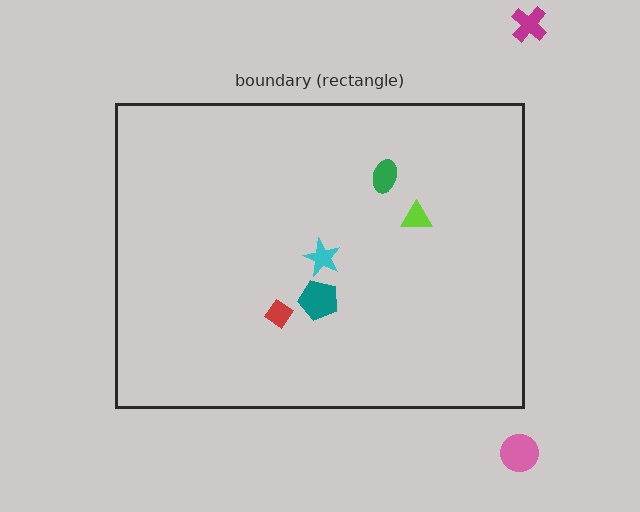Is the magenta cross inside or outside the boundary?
Outside.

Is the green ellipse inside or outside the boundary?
Inside.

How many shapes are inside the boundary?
5 inside, 2 outside.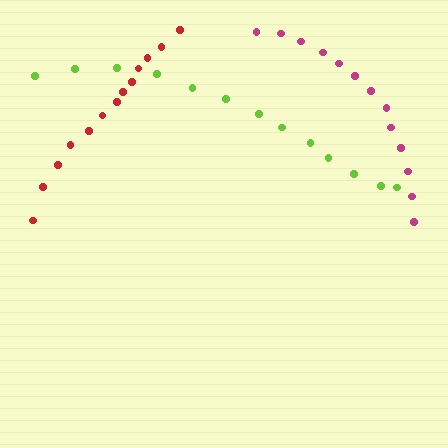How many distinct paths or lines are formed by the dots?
There are 3 distinct paths.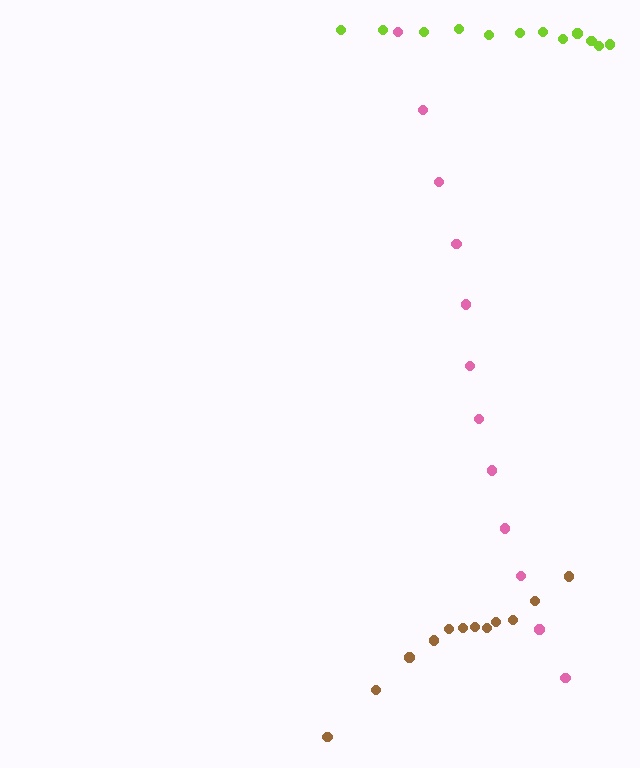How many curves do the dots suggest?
There are 3 distinct paths.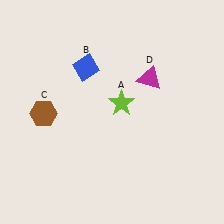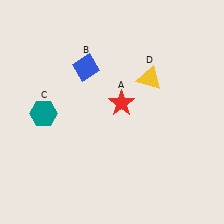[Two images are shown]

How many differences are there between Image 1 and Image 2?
There are 3 differences between the two images.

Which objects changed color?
A changed from lime to red. C changed from brown to teal. D changed from magenta to yellow.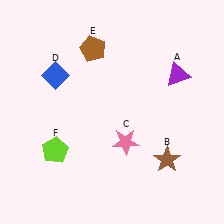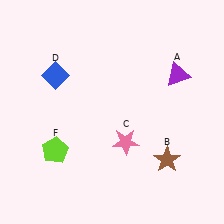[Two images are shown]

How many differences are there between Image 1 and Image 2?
There is 1 difference between the two images.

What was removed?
The brown pentagon (E) was removed in Image 2.